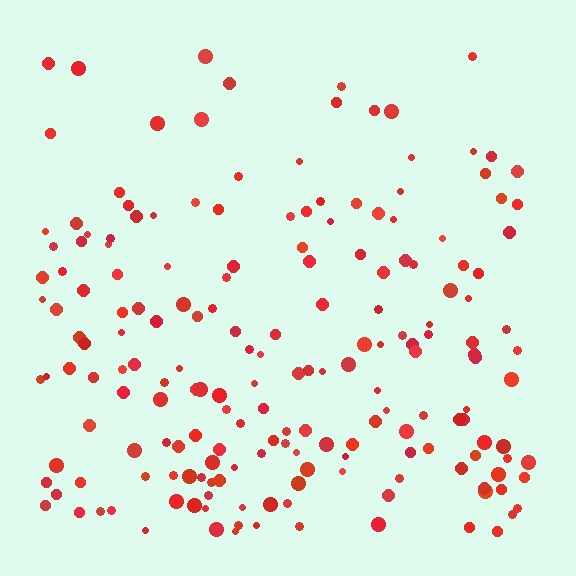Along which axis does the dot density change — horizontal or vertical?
Vertical.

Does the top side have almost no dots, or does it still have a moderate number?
Still a moderate number, just noticeably fewer than the bottom.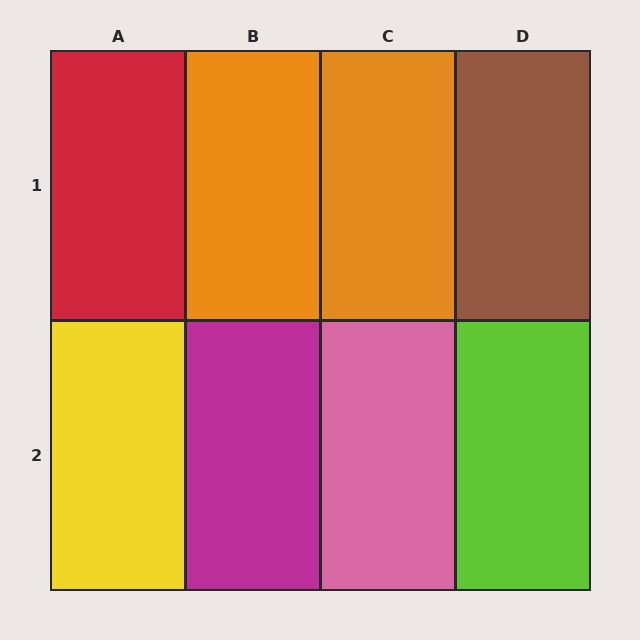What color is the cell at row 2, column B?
Magenta.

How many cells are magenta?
1 cell is magenta.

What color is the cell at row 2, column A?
Yellow.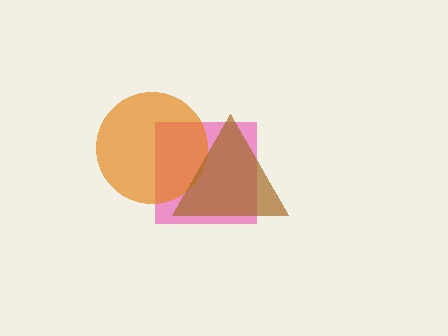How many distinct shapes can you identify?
There are 3 distinct shapes: a pink square, an orange circle, a brown triangle.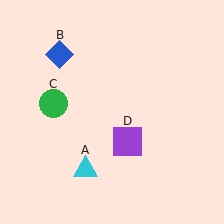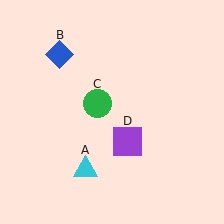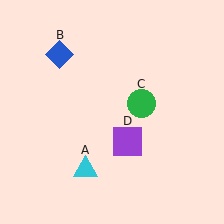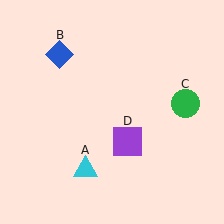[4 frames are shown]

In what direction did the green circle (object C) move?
The green circle (object C) moved right.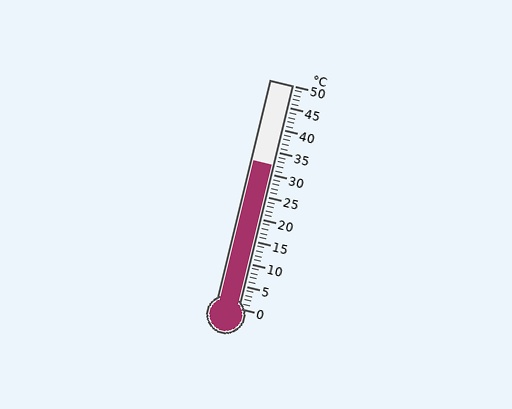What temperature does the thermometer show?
The thermometer shows approximately 32°C.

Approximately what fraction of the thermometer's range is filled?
The thermometer is filled to approximately 65% of its range.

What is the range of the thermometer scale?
The thermometer scale ranges from 0°C to 50°C.